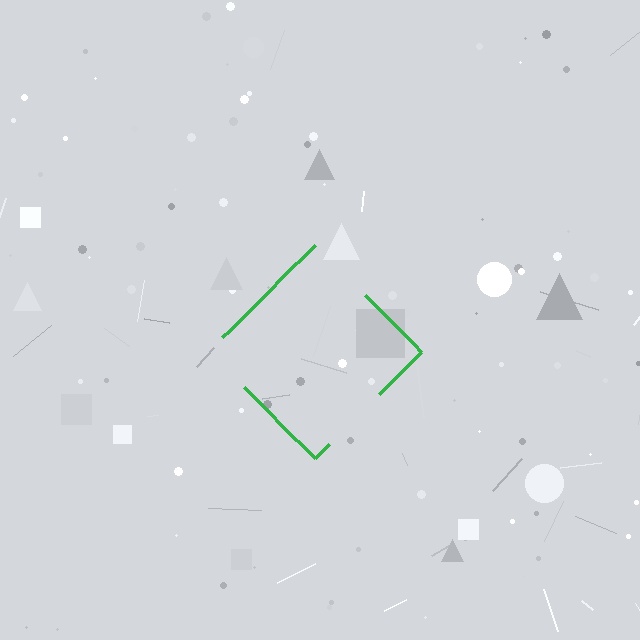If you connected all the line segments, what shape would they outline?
They would outline a diamond.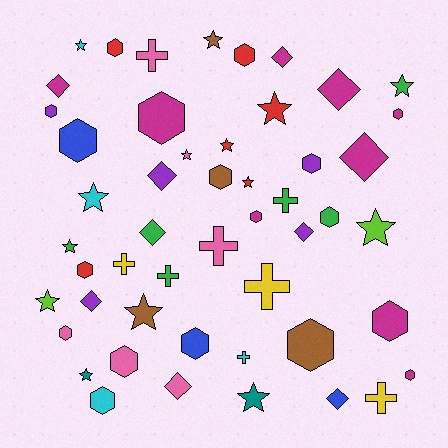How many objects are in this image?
There are 50 objects.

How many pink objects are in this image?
There are 6 pink objects.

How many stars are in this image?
There are 14 stars.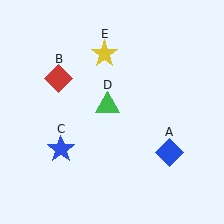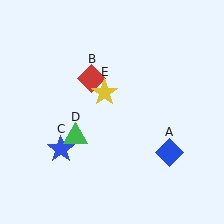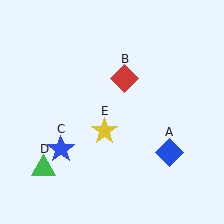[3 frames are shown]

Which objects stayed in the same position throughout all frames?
Blue diamond (object A) and blue star (object C) remained stationary.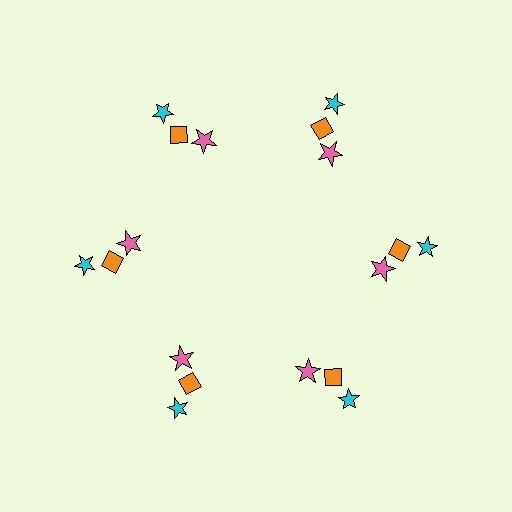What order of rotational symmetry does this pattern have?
This pattern has 6-fold rotational symmetry.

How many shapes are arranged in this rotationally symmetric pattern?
There are 18 shapes, arranged in 6 groups of 3.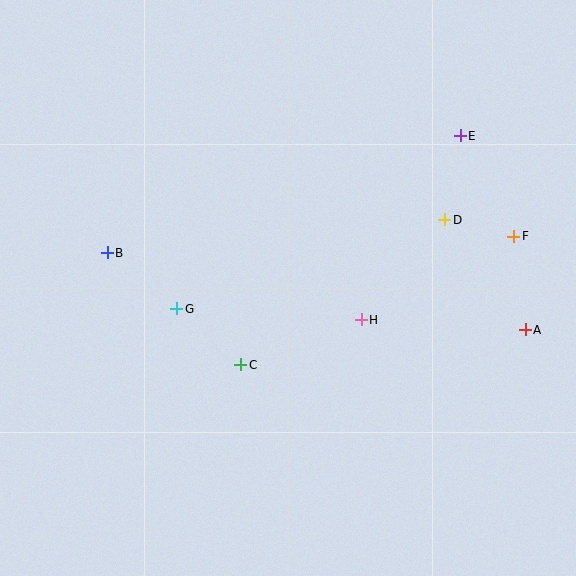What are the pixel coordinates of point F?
Point F is at (514, 236).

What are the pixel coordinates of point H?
Point H is at (361, 320).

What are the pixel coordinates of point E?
Point E is at (460, 136).